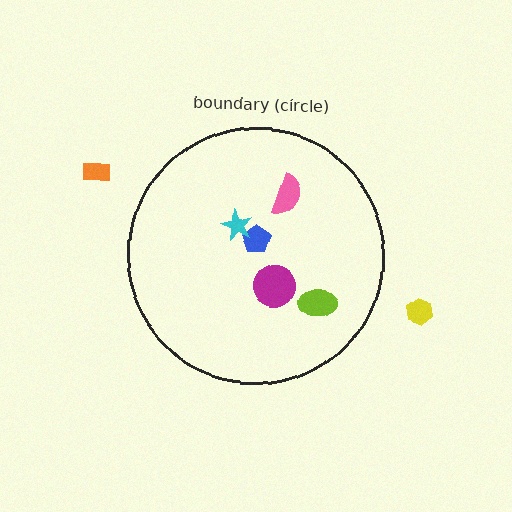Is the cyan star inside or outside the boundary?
Inside.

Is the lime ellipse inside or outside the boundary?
Inside.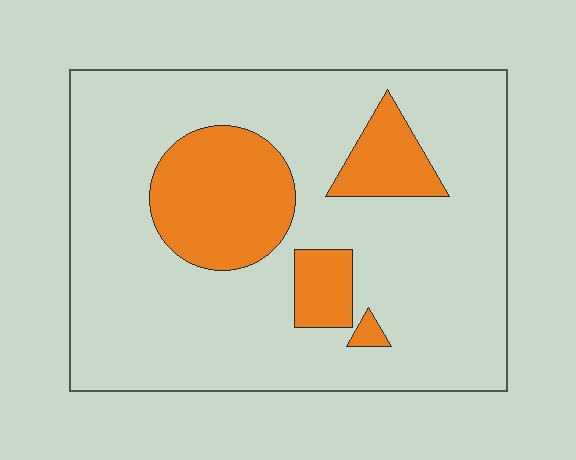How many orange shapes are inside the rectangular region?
4.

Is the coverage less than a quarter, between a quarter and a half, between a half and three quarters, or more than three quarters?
Less than a quarter.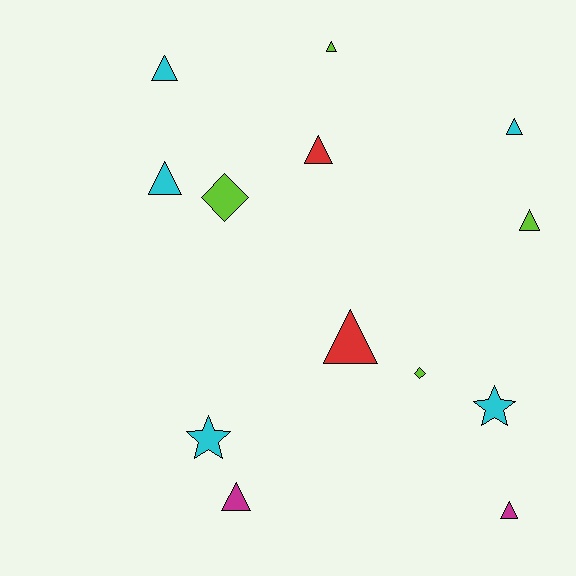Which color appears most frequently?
Cyan, with 5 objects.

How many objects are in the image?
There are 13 objects.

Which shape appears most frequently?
Triangle, with 9 objects.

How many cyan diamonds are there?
There are no cyan diamonds.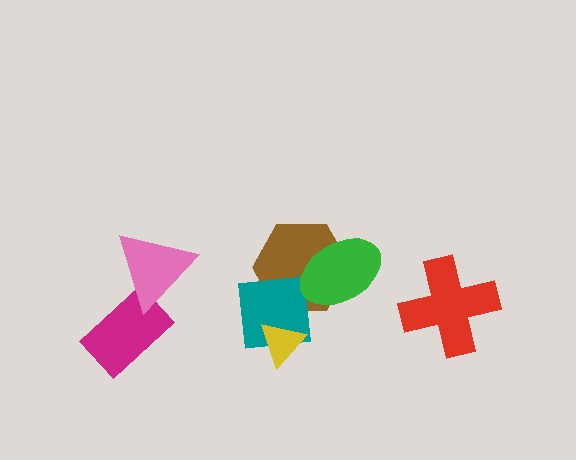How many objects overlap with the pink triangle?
1 object overlaps with the pink triangle.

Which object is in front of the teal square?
The yellow triangle is in front of the teal square.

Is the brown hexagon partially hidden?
Yes, it is partially covered by another shape.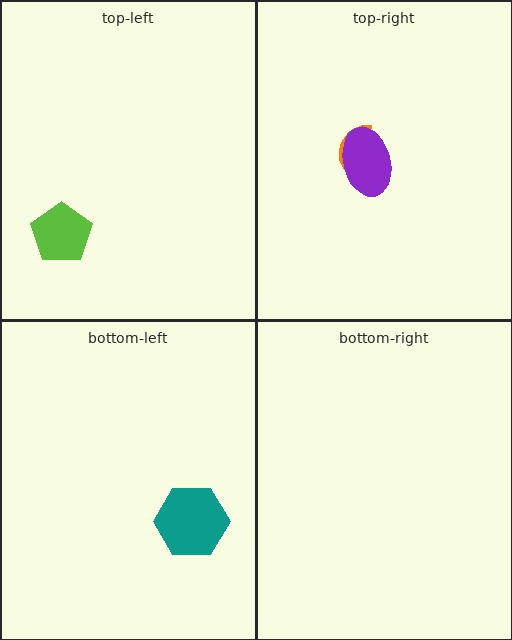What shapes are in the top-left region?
The lime pentagon.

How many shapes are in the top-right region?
2.